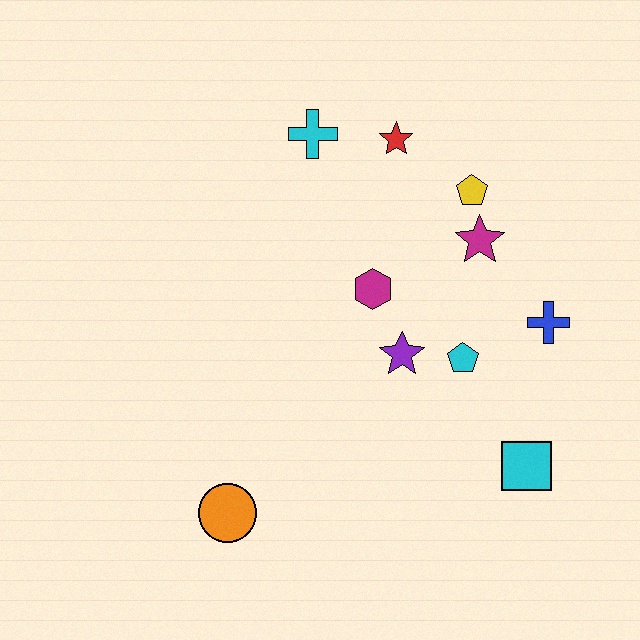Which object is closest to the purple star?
The cyan pentagon is closest to the purple star.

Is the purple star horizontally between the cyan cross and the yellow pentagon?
Yes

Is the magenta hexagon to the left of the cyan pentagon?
Yes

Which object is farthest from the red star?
The orange circle is farthest from the red star.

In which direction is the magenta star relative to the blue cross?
The magenta star is above the blue cross.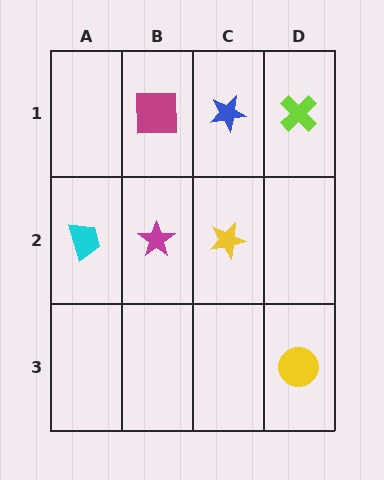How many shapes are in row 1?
3 shapes.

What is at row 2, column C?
A yellow star.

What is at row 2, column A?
A cyan trapezoid.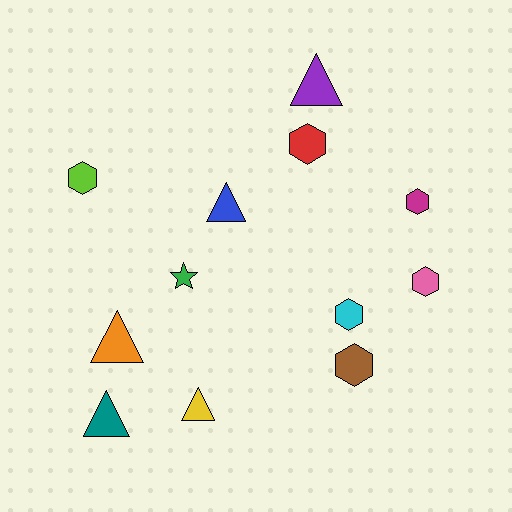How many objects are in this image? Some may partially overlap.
There are 12 objects.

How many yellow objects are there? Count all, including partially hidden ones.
There is 1 yellow object.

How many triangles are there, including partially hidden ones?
There are 5 triangles.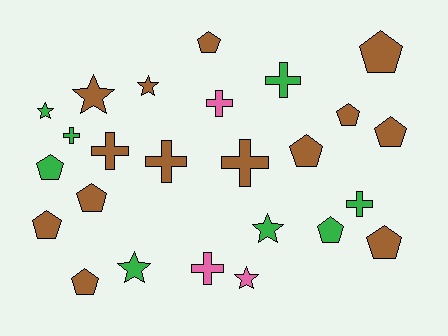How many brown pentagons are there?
There are 9 brown pentagons.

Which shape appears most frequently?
Pentagon, with 11 objects.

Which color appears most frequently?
Brown, with 14 objects.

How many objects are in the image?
There are 25 objects.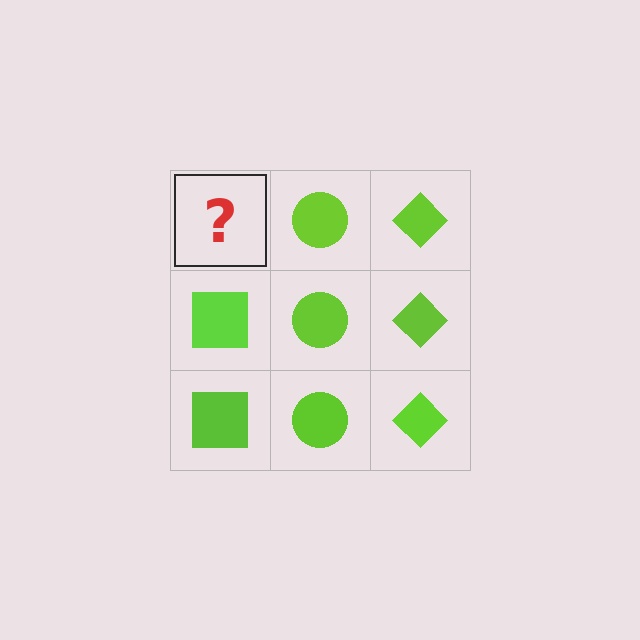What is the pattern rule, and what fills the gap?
The rule is that each column has a consistent shape. The gap should be filled with a lime square.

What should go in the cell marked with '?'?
The missing cell should contain a lime square.